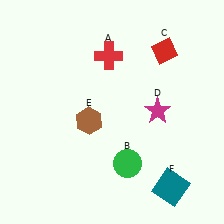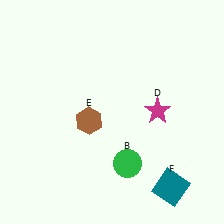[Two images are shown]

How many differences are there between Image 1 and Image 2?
There are 2 differences between the two images.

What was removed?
The red cross (A), the red diamond (C) were removed in Image 2.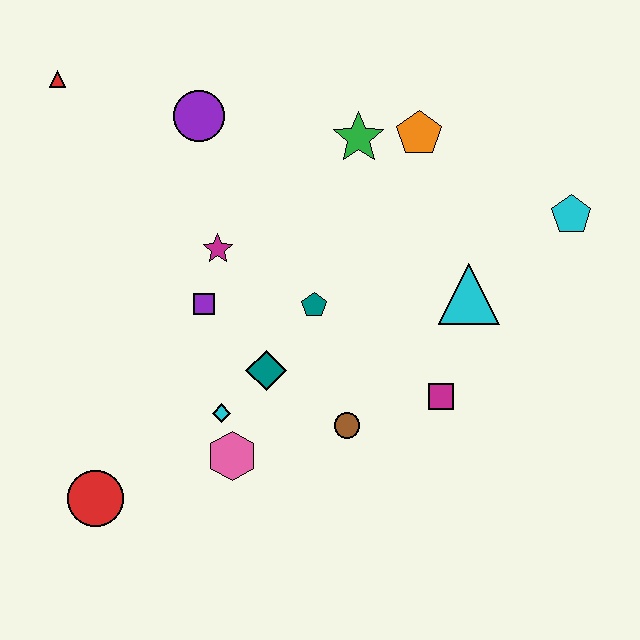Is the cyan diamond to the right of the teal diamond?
No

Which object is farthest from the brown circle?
The red triangle is farthest from the brown circle.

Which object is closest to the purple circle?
The magenta star is closest to the purple circle.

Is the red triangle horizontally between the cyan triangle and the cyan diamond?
No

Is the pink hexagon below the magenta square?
Yes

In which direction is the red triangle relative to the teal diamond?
The red triangle is above the teal diamond.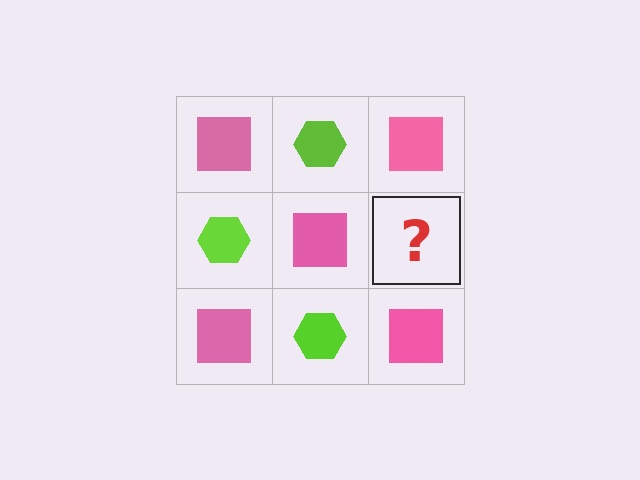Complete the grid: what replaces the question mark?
The question mark should be replaced with a lime hexagon.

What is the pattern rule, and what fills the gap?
The rule is that it alternates pink square and lime hexagon in a checkerboard pattern. The gap should be filled with a lime hexagon.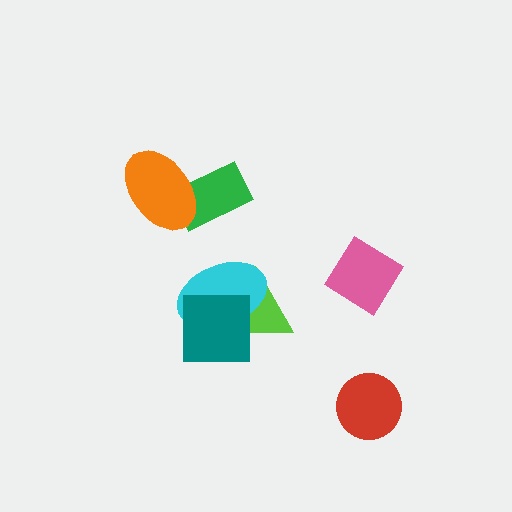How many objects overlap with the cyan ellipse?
2 objects overlap with the cyan ellipse.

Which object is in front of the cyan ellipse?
The teal square is in front of the cyan ellipse.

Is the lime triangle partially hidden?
Yes, it is partially covered by another shape.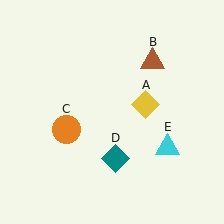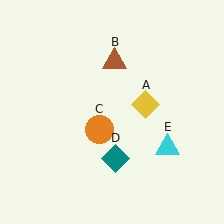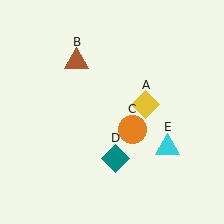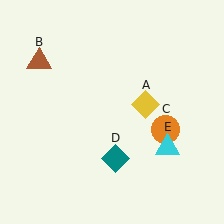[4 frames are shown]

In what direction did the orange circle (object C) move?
The orange circle (object C) moved right.